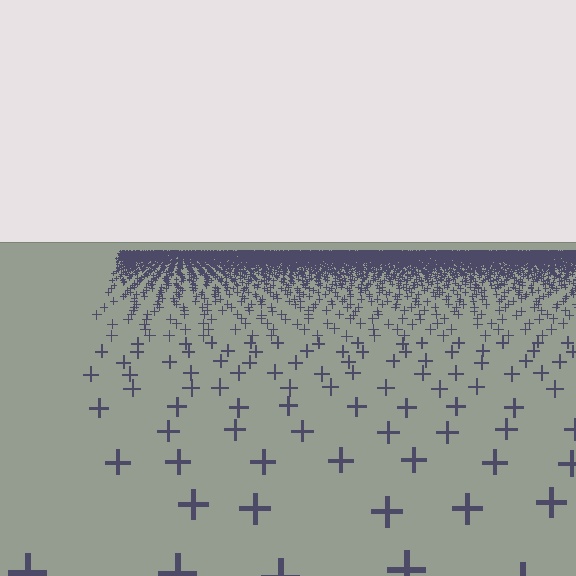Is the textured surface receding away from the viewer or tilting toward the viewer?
The surface is receding away from the viewer. Texture elements get smaller and denser toward the top.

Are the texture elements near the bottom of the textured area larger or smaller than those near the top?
Larger. Near the bottom, elements are closer to the viewer and appear at a bigger on-screen size.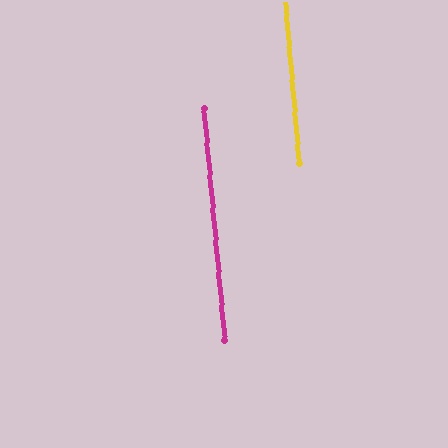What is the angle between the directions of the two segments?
Approximately 0 degrees.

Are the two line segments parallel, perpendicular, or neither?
Parallel — their directions differ by only 0.2°.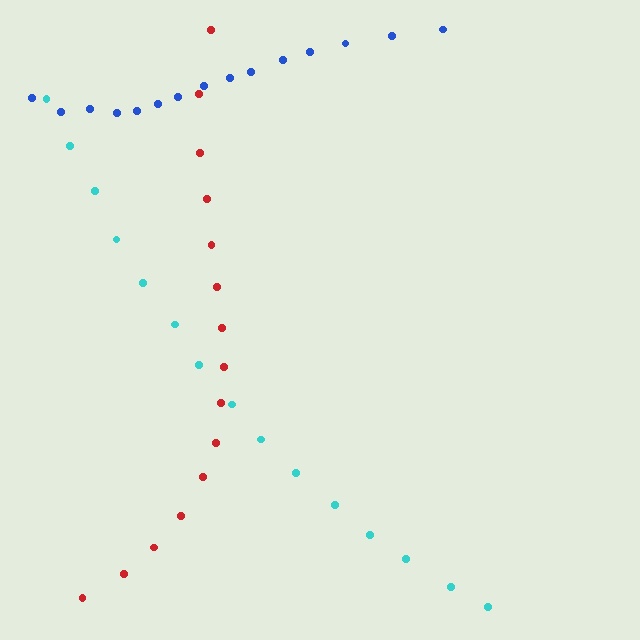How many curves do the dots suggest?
There are 3 distinct paths.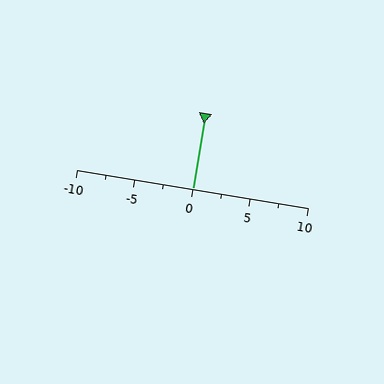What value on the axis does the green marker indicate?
The marker indicates approximately 0.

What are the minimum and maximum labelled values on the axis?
The axis runs from -10 to 10.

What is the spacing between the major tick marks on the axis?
The major ticks are spaced 5 apart.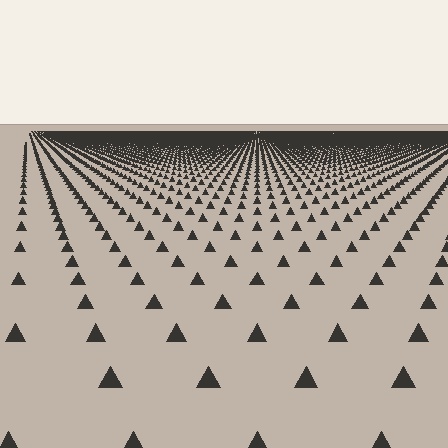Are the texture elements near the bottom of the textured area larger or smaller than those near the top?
Larger. Near the bottom, elements are closer to the viewer and appear at a bigger on-screen size.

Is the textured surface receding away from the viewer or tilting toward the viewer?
The surface is receding away from the viewer. Texture elements get smaller and denser toward the top.